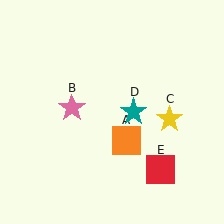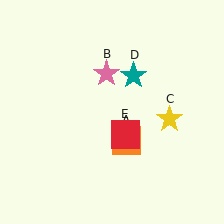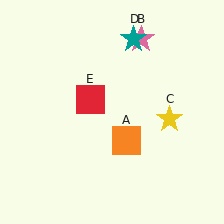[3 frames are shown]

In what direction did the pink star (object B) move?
The pink star (object B) moved up and to the right.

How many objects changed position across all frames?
3 objects changed position: pink star (object B), teal star (object D), red square (object E).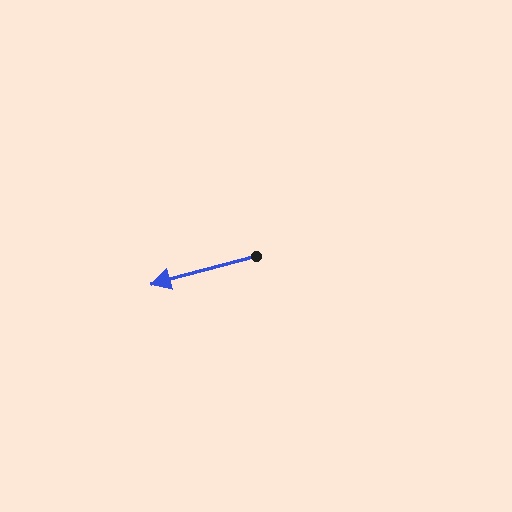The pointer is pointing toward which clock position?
Roughly 8 o'clock.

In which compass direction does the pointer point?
West.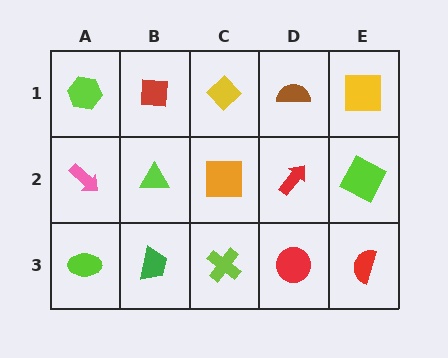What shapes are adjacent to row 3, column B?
A lime triangle (row 2, column B), a lime ellipse (row 3, column A), a lime cross (row 3, column C).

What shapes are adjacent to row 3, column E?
A lime square (row 2, column E), a red circle (row 3, column D).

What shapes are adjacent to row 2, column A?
A lime hexagon (row 1, column A), a lime ellipse (row 3, column A), a lime triangle (row 2, column B).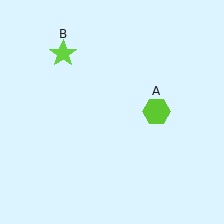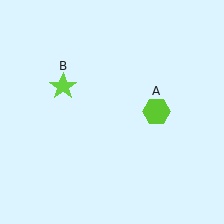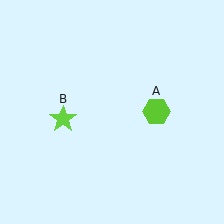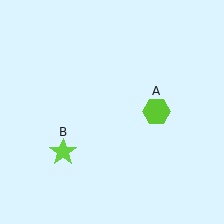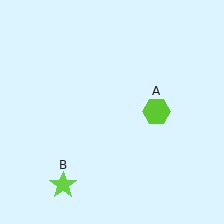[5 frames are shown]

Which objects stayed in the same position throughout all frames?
Lime hexagon (object A) remained stationary.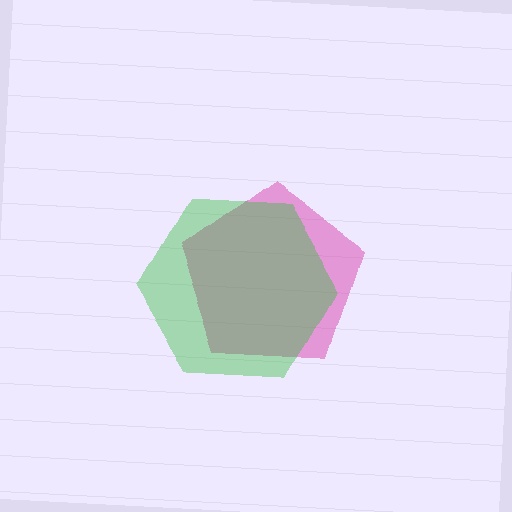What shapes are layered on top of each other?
The layered shapes are: a magenta pentagon, a green hexagon.